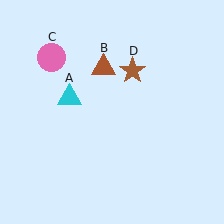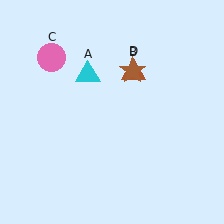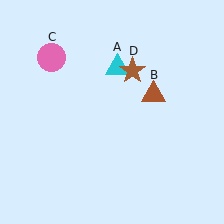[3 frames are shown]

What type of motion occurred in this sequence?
The cyan triangle (object A), brown triangle (object B) rotated clockwise around the center of the scene.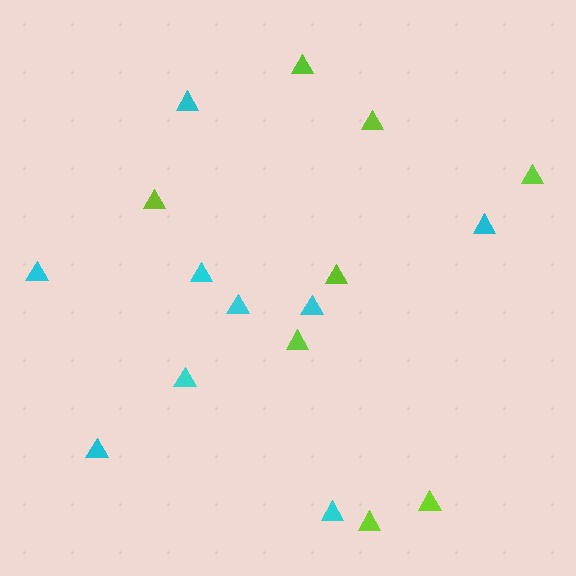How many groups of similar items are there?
There are 2 groups: one group of lime triangles (8) and one group of cyan triangles (9).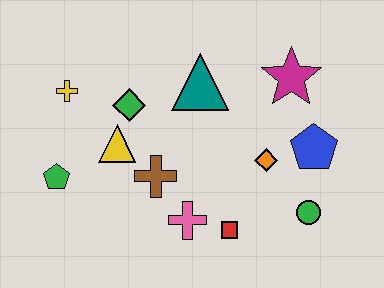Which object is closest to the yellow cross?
The green diamond is closest to the yellow cross.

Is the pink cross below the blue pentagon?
Yes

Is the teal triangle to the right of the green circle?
No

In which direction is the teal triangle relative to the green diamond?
The teal triangle is to the right of the green diamond.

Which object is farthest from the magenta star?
The green pentagon is farthest from the magenta star.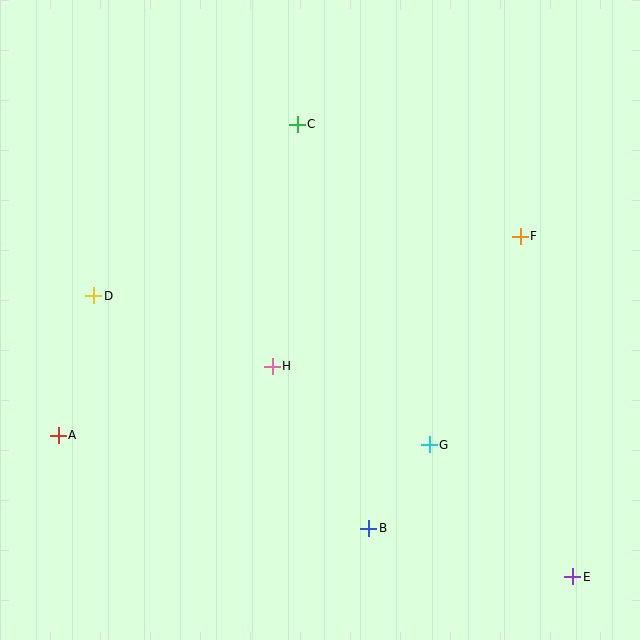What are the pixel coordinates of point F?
Point F is at (520, 236).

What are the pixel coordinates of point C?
Point C is at (297, 124).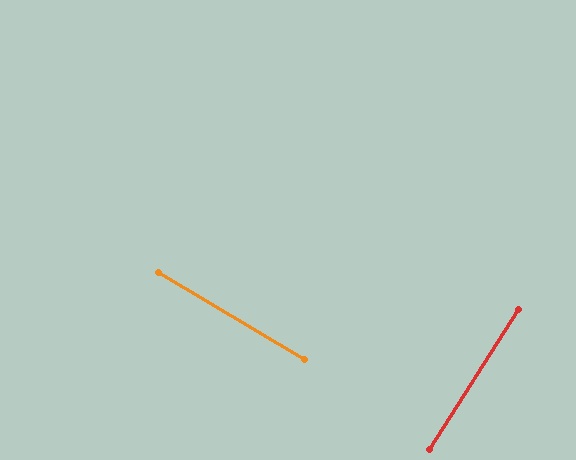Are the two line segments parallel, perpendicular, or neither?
Perpendicular — they meet at approximately 88°.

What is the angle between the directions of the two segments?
Approximately 88 degrees.